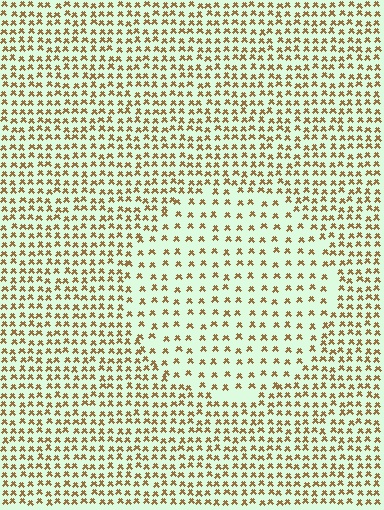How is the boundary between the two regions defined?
The boundary is defined by a change in element density (approximately 1.9x ratio). All elements are the same color, size, and shape.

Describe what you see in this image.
The image contains small brown elements arranged at two different densities. A circle-shaped region is visible where the elements are less densely packed than the surrounding area.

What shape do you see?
I see a circle.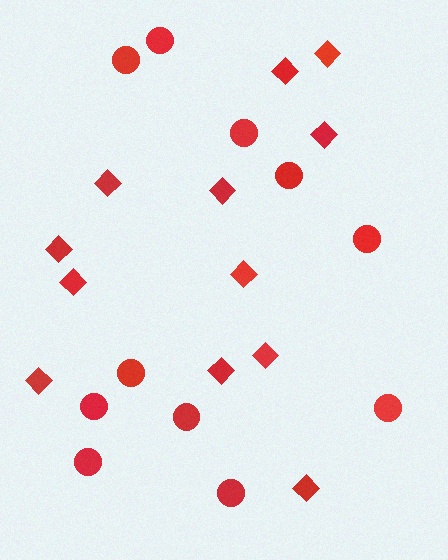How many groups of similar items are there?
There are 2 groups: one group of diamonds (12) and one group of circles (11).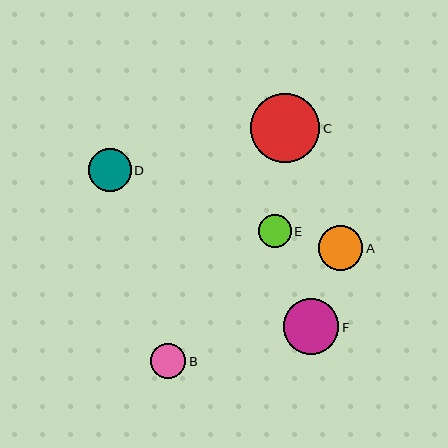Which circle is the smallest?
Circle E is the smallest with a size of approximately 32 pixels.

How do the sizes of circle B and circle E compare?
Circle B and circle E are approximately the same size.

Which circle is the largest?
Circle C is the largest with a size of approximately 69 pixels.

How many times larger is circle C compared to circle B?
Circle C is approximately 2.0 times the size of circle B.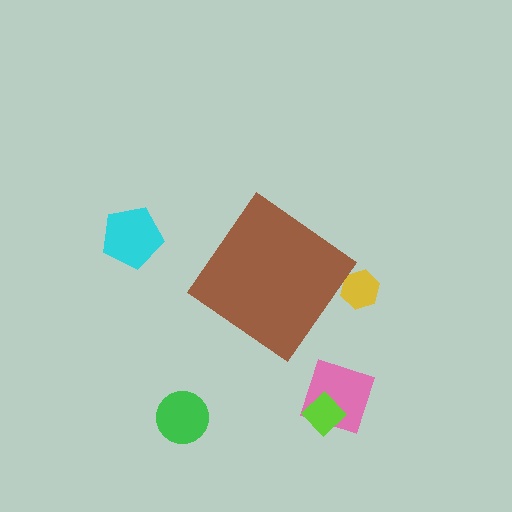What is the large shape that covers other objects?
A brown diamond.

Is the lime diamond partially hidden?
No, the lime diamond is fully visible.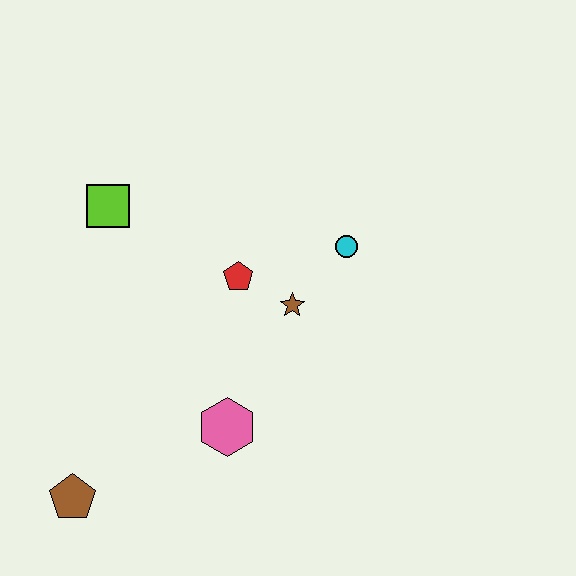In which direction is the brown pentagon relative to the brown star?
The brown pentagon is to the left of the brown star.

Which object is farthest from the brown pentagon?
The cyan circle is farthest from the brown pentagon.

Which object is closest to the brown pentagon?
The pink hexagon is closest to the brown pentagon.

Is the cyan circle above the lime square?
No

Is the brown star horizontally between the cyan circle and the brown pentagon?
Yes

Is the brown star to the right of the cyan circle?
No